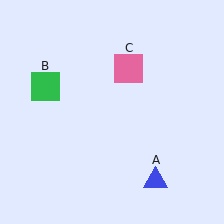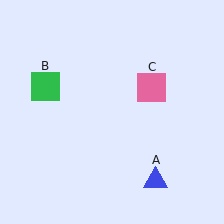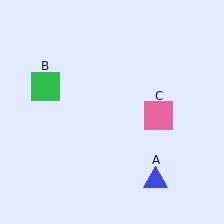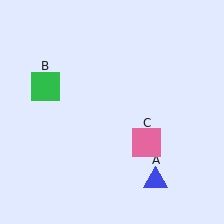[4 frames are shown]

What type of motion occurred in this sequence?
The pink square (object C) rotated clockwise around the center of the scene.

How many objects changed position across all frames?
1 object changed position: pink square (object C).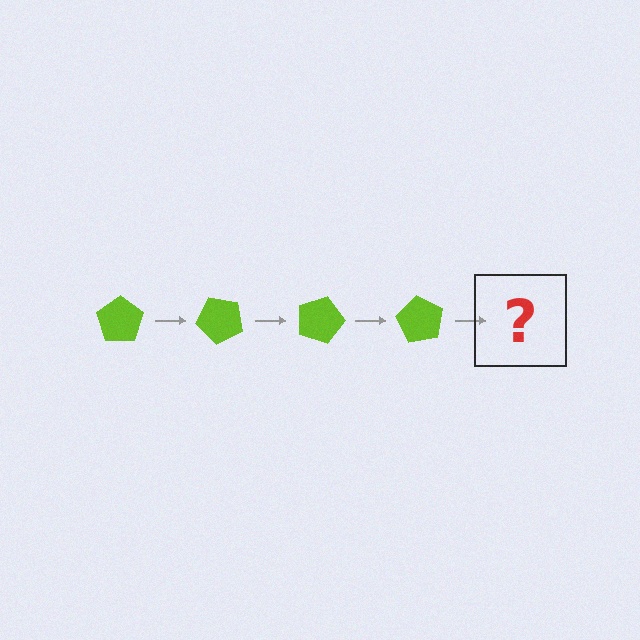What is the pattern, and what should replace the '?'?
The pattern is that the pentagon rotates 45 degrees each step. The '?' should be a lime pentagon rotated 180 degrees.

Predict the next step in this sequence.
The next step is a lime pentagon rotated 180 degrees.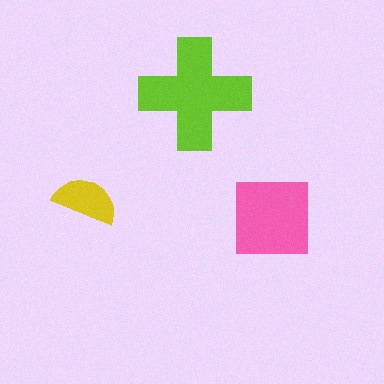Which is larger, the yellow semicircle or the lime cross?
The lime cross.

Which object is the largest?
The lime cross.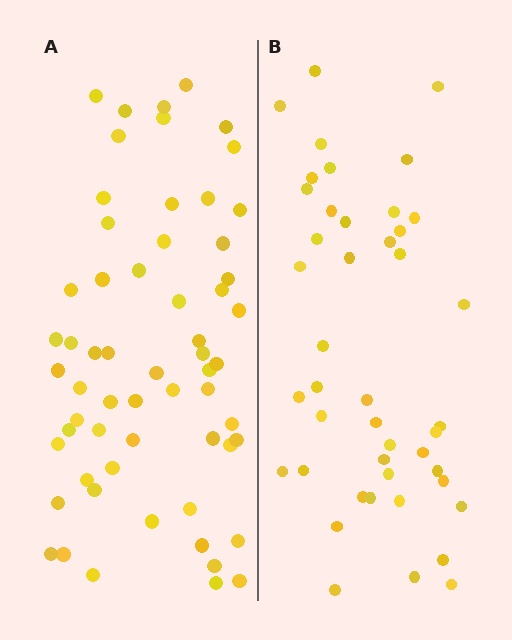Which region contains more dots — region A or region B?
Region A (the left region) has more dots.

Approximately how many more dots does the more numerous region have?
Region A has approximately 15 more dots than region B.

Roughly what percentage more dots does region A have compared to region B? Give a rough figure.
About 35% more.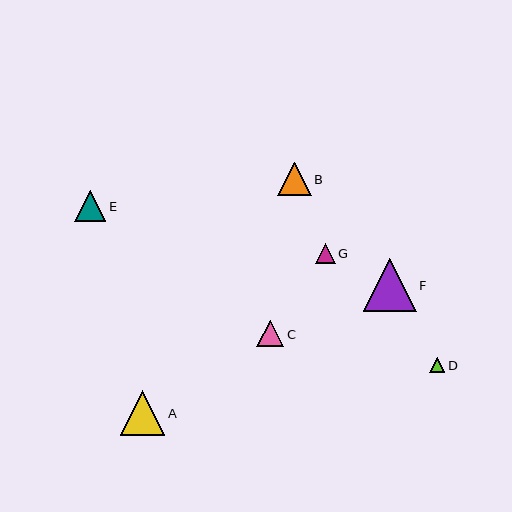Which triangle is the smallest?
Triangle D is the smallest with a size of approximately 15 pixels.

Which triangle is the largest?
Triangle F is the largest with a size of approximately 53 pixels.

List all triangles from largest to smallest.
From largest to smallest: F, A, B, E, C, G, D.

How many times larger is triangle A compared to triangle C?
Triangle A is approximately 1.7 times the size of triangle C.